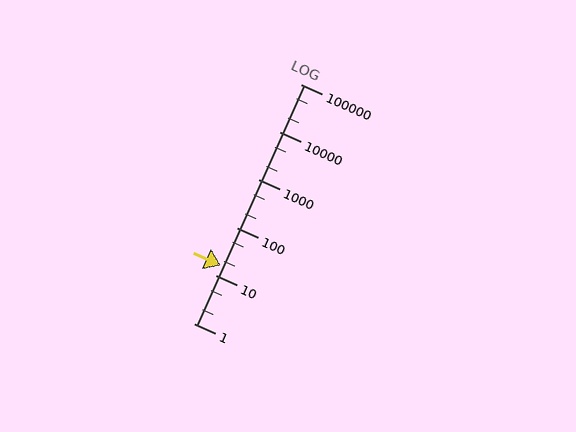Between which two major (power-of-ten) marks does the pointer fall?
The pointer is between 10 and 100.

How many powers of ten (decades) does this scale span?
The scale spans 5 decades, from 1 to 100000.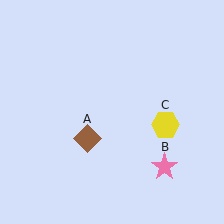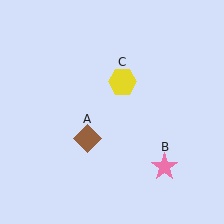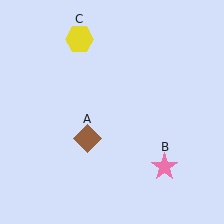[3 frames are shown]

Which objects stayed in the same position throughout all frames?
Brown diamond (object A) and pink star (object B) remained stationary.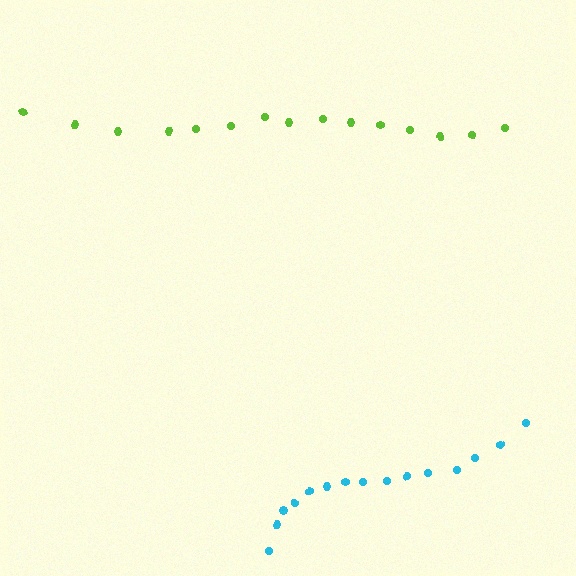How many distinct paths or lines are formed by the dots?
There are 2 distinct paths.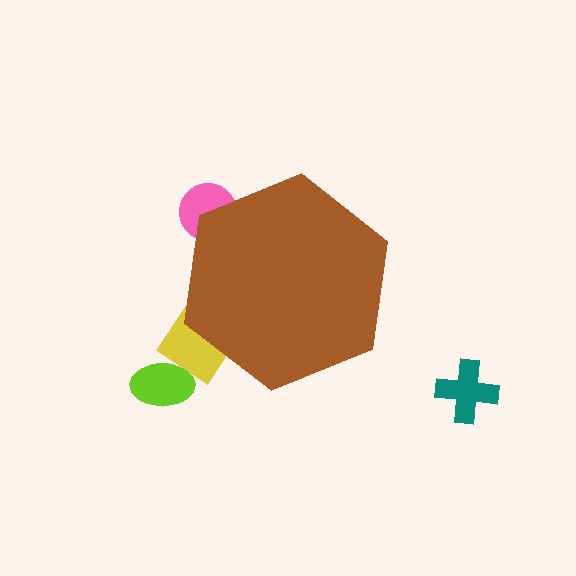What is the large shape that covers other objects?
A brown hexagon.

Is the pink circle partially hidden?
Yes, the pink circle is partially hidden behind the brown hexagon.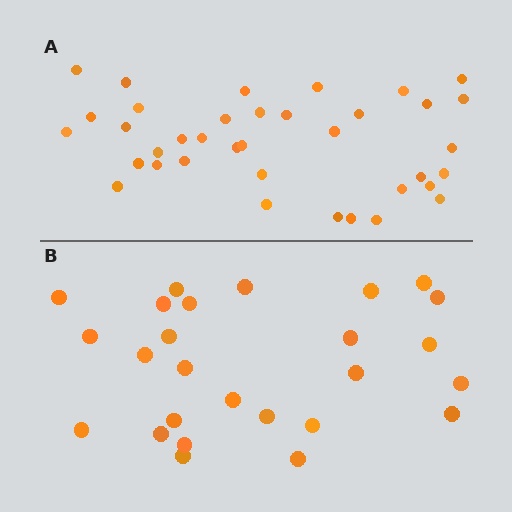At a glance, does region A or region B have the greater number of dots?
Region A (the top region) has more dots.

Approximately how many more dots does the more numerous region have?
Region A has roughly 12 or so more dots than region B.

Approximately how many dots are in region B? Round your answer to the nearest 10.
About 30 dots. (The exact count is 26, which rounds to 30.)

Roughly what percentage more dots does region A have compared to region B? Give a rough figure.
About 40% more.